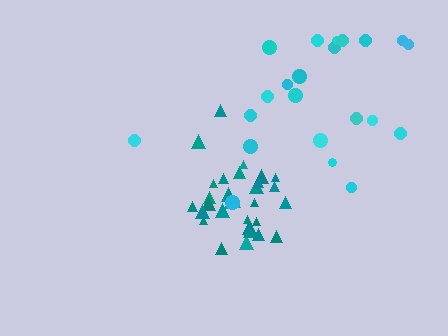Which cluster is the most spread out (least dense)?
Cyan.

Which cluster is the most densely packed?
Teal.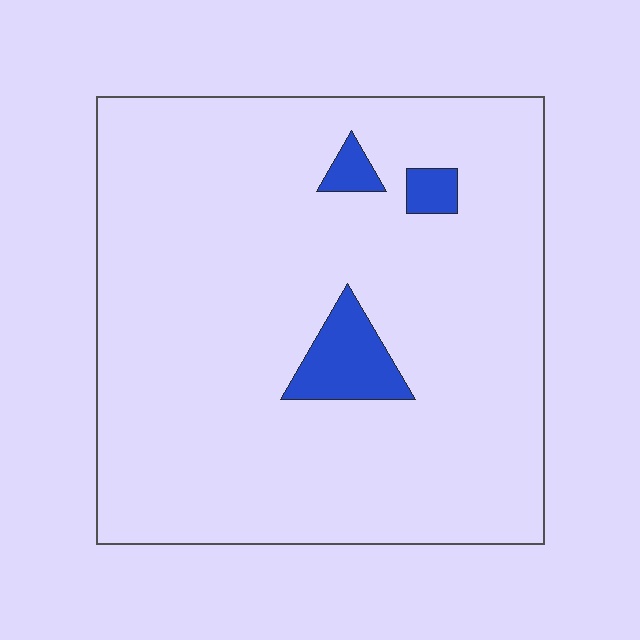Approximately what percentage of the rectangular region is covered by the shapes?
Approximately 5%.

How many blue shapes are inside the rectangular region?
3.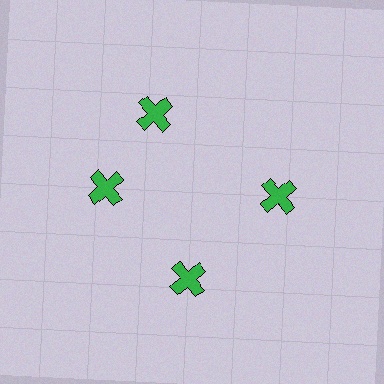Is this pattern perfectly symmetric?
No. The 4 green crosses are arranged in a ring, but one element near the 12 o'clock position is rotated out of alignment along the ring, breaking the 4-fold rotational symmetry.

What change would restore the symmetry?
The symmetry would be restored by rotating it back into even spacing with its neighbors so that all 4 crosses sit at equal angles and equal distance from the center.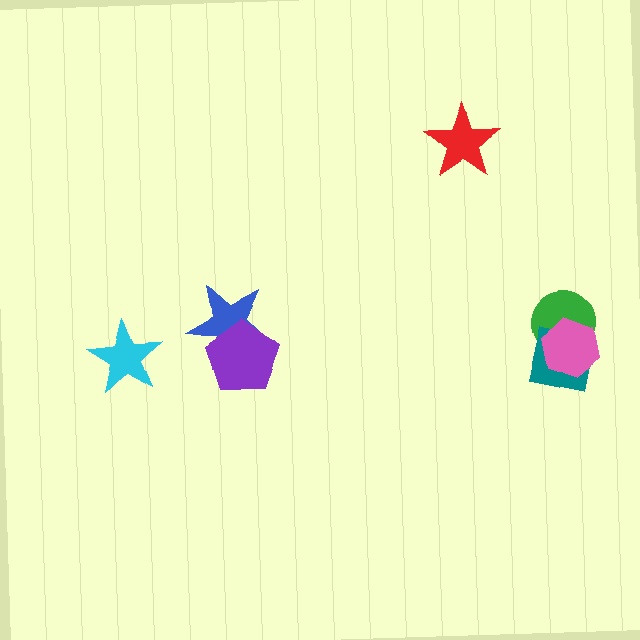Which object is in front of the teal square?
The pink hexagon is in front of the teal square.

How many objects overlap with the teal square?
2 objects overlap with the teal square.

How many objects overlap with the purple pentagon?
1 object overlaps with the purple pentagon.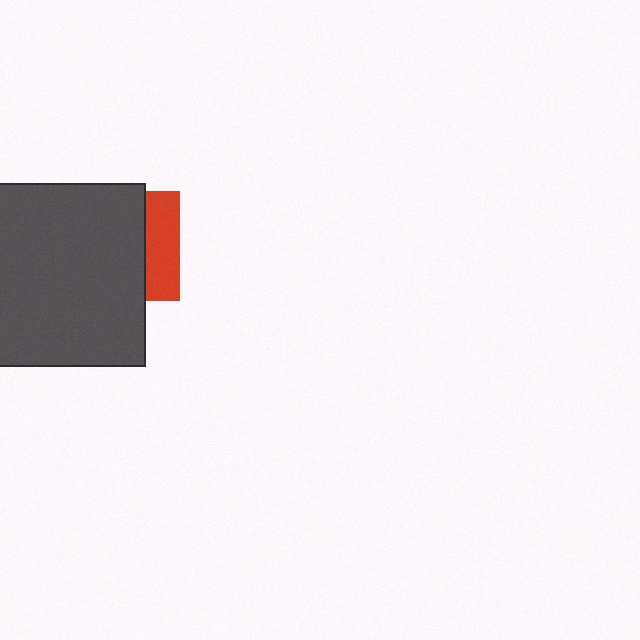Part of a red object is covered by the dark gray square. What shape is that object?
It is a square.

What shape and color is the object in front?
The object in front is a dark gray square.